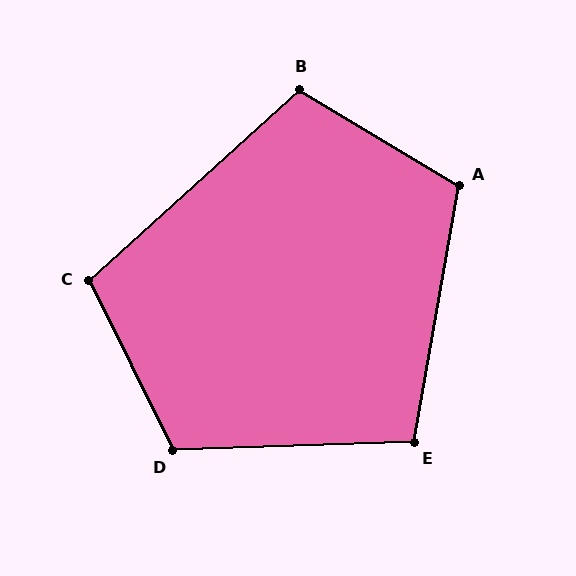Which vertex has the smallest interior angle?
E, at approximately 102 degrees.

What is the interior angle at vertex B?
Approximately 106 degrees (obtuse).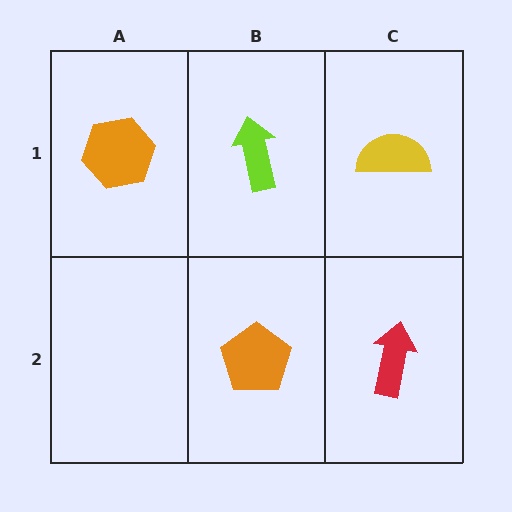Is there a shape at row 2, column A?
No, that cell is empty.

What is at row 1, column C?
A yellow semicircle.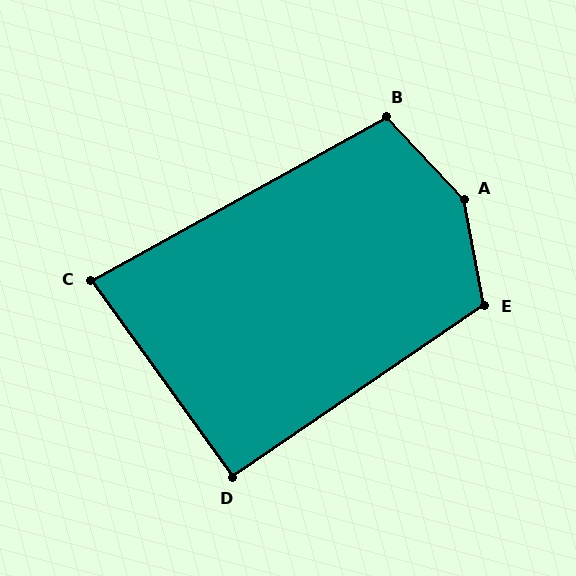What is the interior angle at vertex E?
Approximately 113 degrees (obtuse).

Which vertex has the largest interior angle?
A, at approximately 147 degrees.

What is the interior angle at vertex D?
Approximately 92 degrees (approximately right).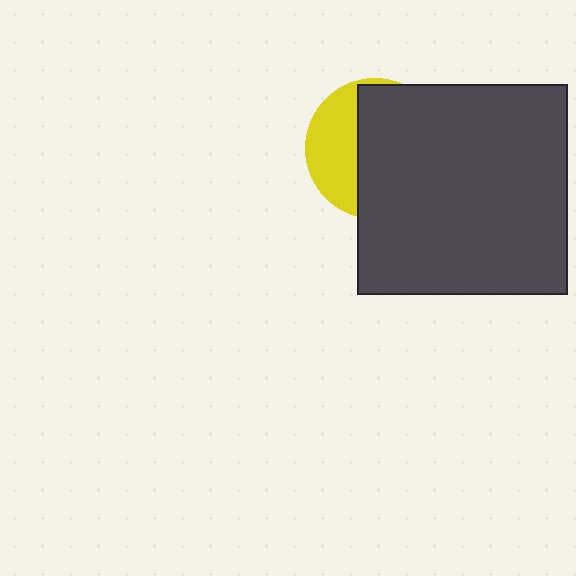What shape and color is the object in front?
The object in front is a dark gray square.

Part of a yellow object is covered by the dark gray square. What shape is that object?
It is a circle.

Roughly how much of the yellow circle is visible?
A small part of it is visible (roughly 35%).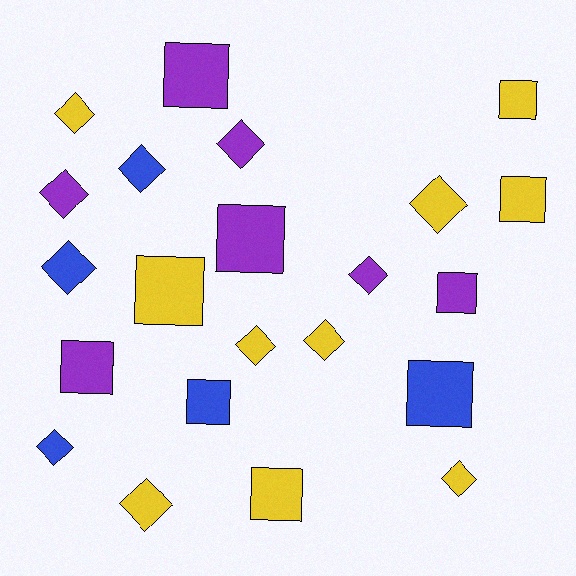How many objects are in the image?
There are 22 objects.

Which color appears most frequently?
Yellow, with 10 objects.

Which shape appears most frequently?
Diamond, with 12 objects.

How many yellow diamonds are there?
There are 6 yellow diamonds.